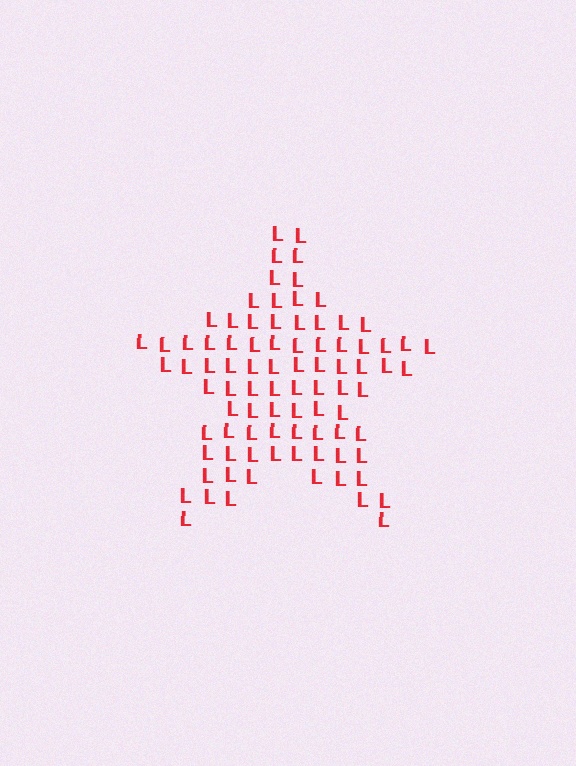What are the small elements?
The small elements are letter L's.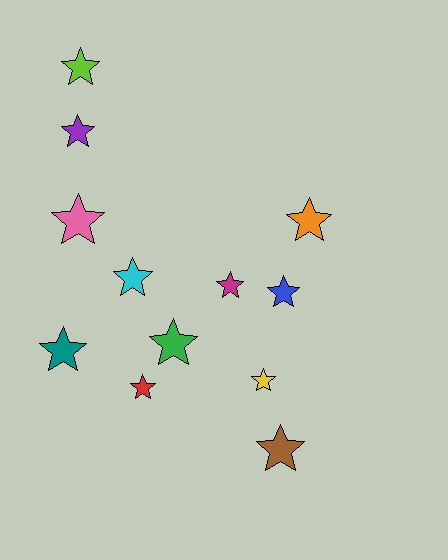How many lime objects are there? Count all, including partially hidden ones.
There is 1 lime object.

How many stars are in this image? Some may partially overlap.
There are 12 stars.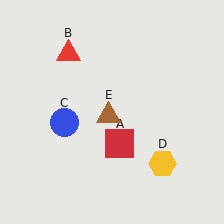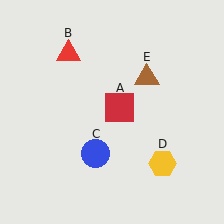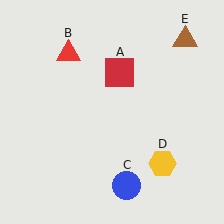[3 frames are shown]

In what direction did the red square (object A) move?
The red square (object A) moved up.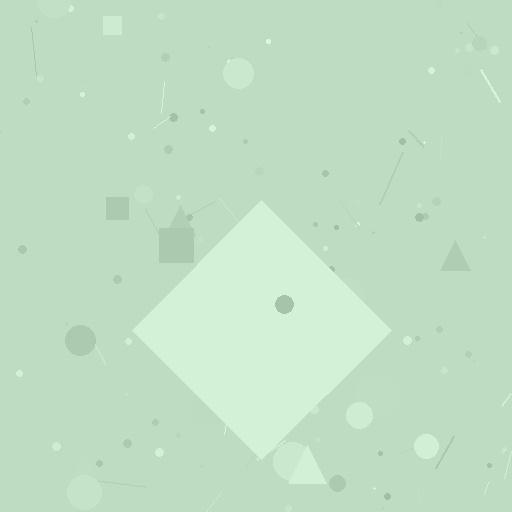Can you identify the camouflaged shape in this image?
The camouflaged shape is a diamond.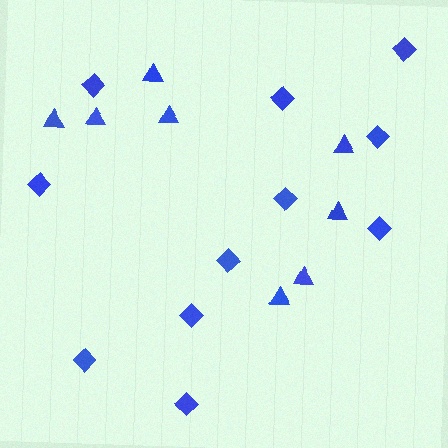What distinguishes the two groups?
There are 2 groups: one group of triangles (8) and one group of diamonds (11).